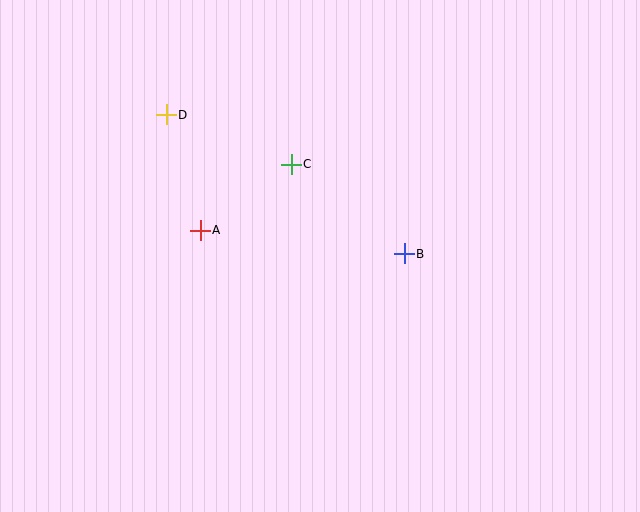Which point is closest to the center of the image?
Point B at (404, 254) is closest to the center.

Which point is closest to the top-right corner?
Point B is closest to the top-right corner.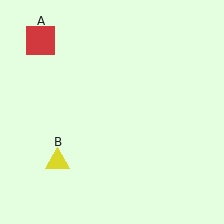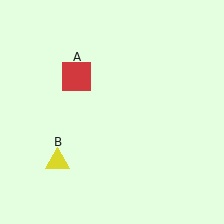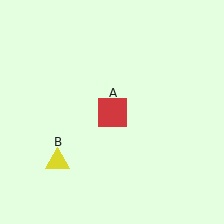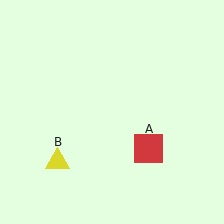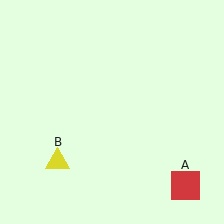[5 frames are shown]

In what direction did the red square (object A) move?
The red square (object A) moved down and to the right.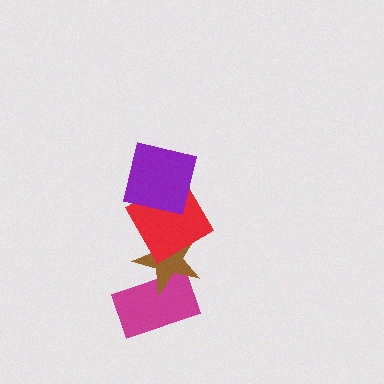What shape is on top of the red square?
The purple square is on top of the red square.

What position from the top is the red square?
The red square is 2nd from the top.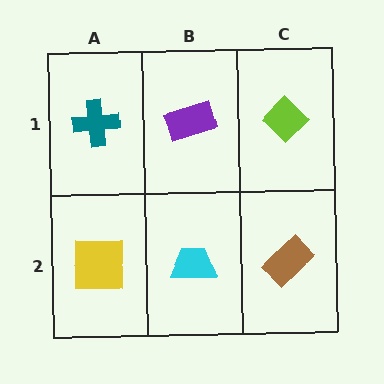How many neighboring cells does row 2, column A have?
2.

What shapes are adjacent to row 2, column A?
A teal cross (row 1, column A), a cyan trapezoid (row 2, column B).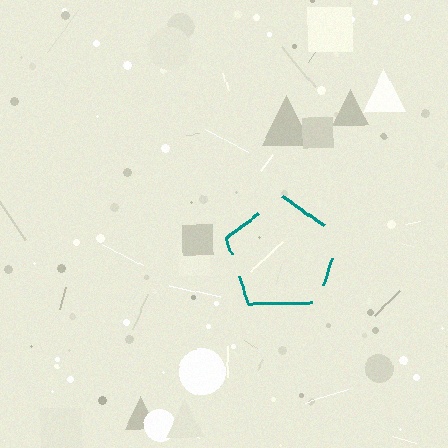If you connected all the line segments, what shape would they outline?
They would outline a pentagon.